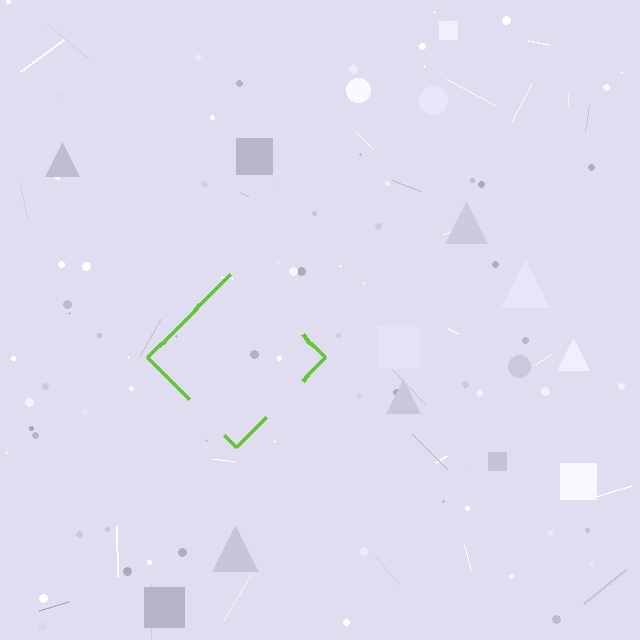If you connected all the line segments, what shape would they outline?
They would outline a diamond.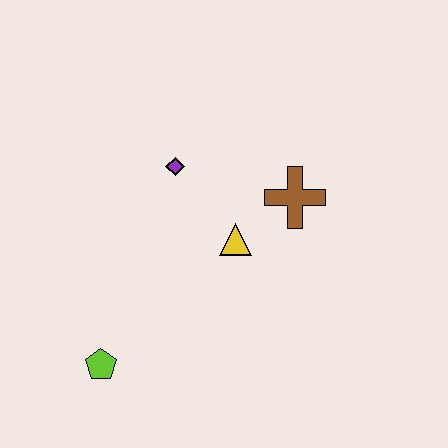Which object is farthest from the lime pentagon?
The brown cross is farthest from the lime pentagon.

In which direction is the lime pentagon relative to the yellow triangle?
The lime pentagon is to the left of the yellow triangle.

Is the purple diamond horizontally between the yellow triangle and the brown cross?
No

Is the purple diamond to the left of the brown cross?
Yes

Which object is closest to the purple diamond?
The yellow triangle is closest to the purple diamond.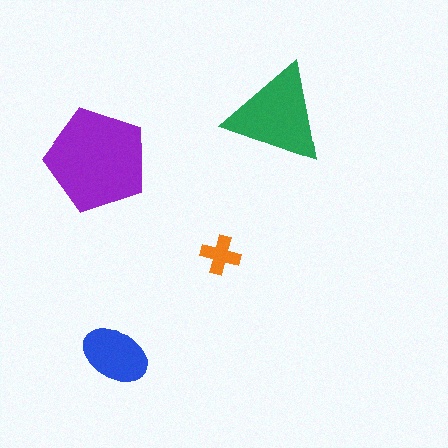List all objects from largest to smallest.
The purple pentagon, the green triangle, the blue ellipse, the orange cross.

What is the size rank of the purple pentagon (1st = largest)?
1st.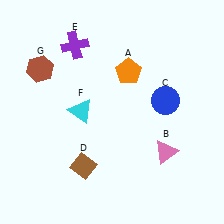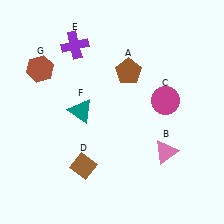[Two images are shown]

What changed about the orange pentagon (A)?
In Image 1, A is orange. In Image 2, it changed to brown.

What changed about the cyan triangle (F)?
In Image 1, F is cyan. In Image 2, it changed to teal.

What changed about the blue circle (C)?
In Image 1, C is blue. In Image 2, it changed to magenta.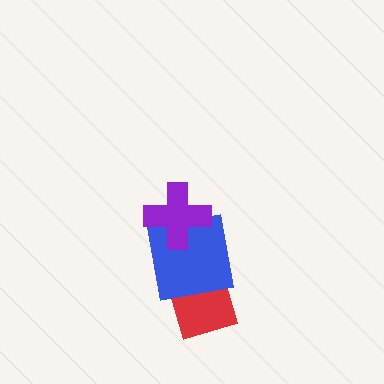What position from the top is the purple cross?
The purple cross is 1st from the top.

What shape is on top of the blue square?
The purple cross is on top of the blue square.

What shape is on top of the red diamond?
The blue square is on top of the red diamond.